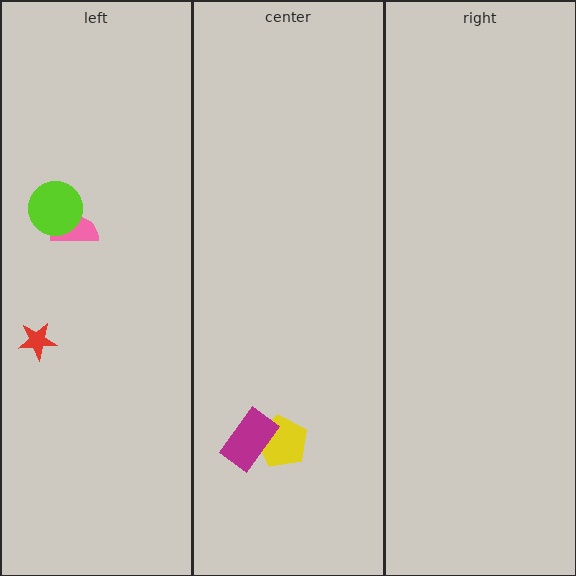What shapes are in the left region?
The red star, the pink semicircle, the lime circle.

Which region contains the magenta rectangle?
The center region.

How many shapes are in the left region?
3.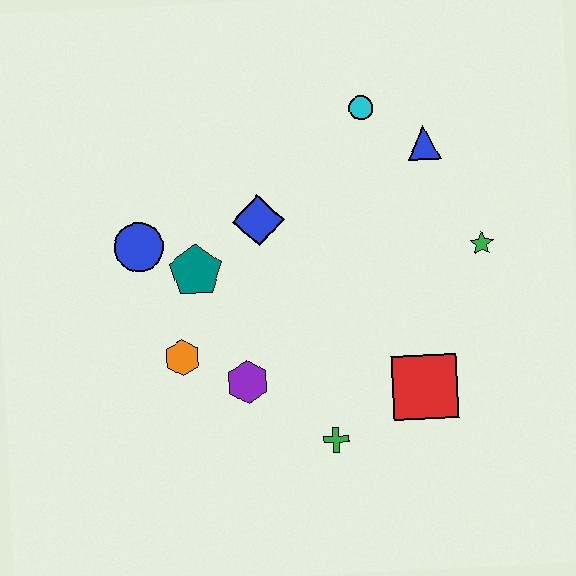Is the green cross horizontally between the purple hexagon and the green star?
Yes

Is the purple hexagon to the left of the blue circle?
No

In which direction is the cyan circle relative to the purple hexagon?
The cyan circle is above the purple hexagon.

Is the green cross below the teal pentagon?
Yes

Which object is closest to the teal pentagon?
The blue circle is closest to the teal pentagon.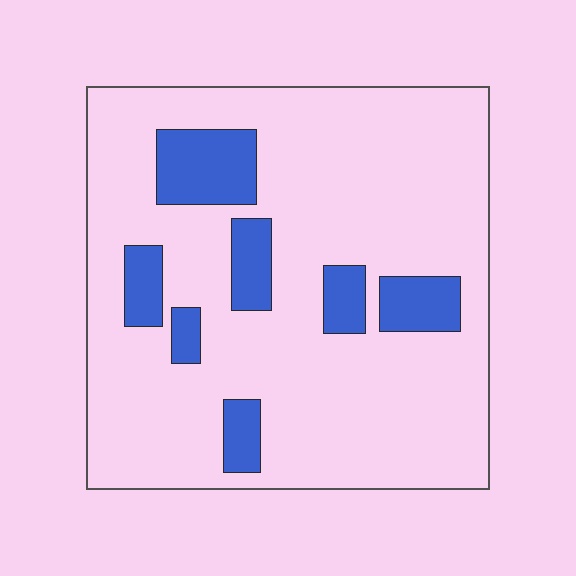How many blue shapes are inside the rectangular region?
7.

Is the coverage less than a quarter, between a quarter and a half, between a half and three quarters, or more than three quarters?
Less than a quarter.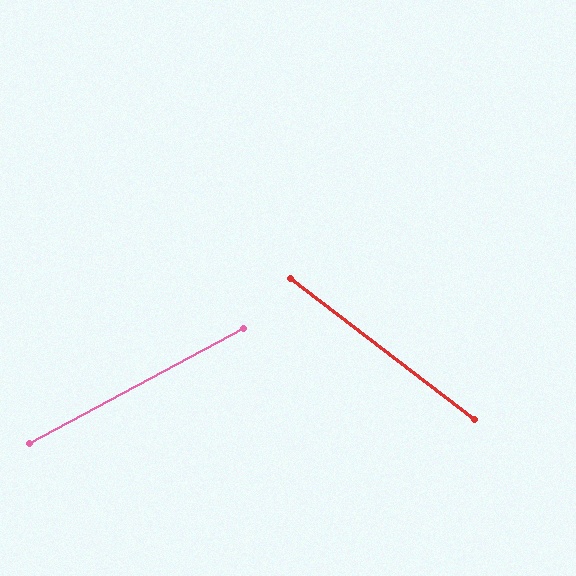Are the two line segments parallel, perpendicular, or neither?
Neither parallel nor perpendicular — they differ by about 66°.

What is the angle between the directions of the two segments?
Approximately 66 degrees.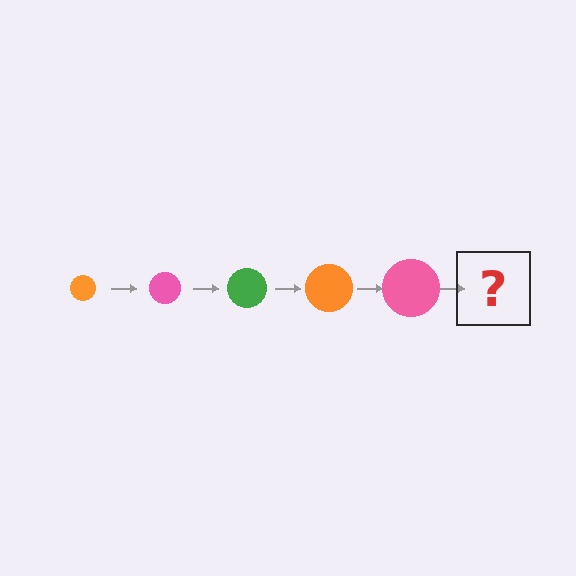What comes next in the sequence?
The next element should be a green circle, larger than the previous one.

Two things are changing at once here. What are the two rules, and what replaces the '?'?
The two rules are that the circle grows larger each step and the color cycles through orange, pink, and green. The '?' should be a green circle, larger than the previous one.